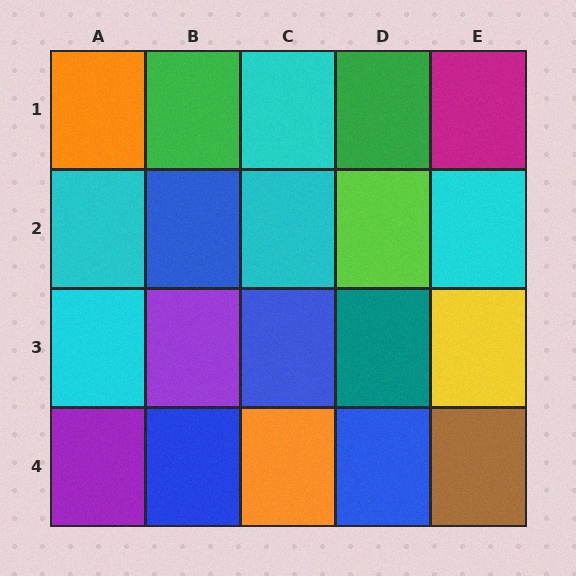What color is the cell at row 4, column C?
Orange.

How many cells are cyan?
5 cells are cyan.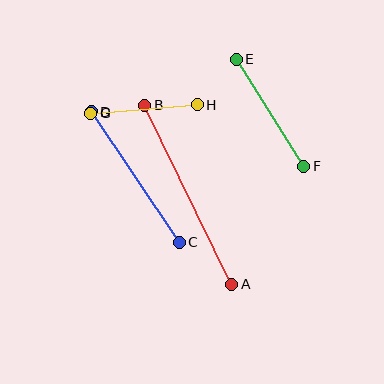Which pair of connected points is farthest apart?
Points A and B are farthest apart.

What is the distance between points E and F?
The distance is approximately 126 pixels.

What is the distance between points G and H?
The distance is approximately 107 pixels.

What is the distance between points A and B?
The distance is approximately 199 pixels.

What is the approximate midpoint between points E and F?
The midpoint is at approximately (270, 113) pixels.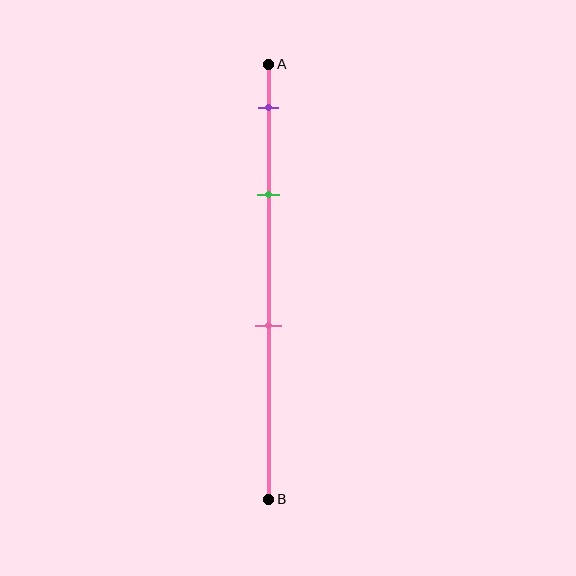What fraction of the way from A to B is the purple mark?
The purple mark is approximately 10% (0.1) of the way from A to B.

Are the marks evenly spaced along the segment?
No, the marks are not evenly spaced.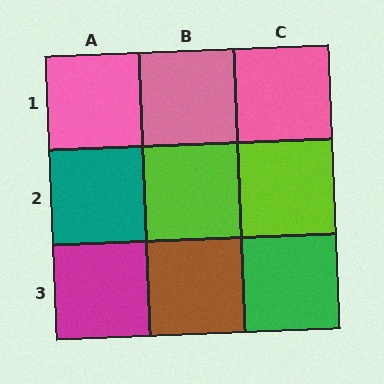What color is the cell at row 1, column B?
Pink.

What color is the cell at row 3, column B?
Brown.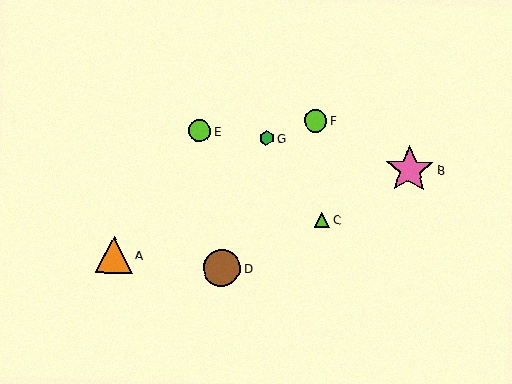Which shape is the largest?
The pink star (labeled B) is the largest.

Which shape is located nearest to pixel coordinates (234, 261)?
The brown circle (labeled D) at (222, 268) is nearest to that location.